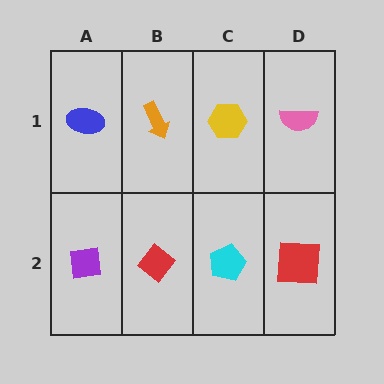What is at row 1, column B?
An orange arrow.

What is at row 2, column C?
A cyan pentagon.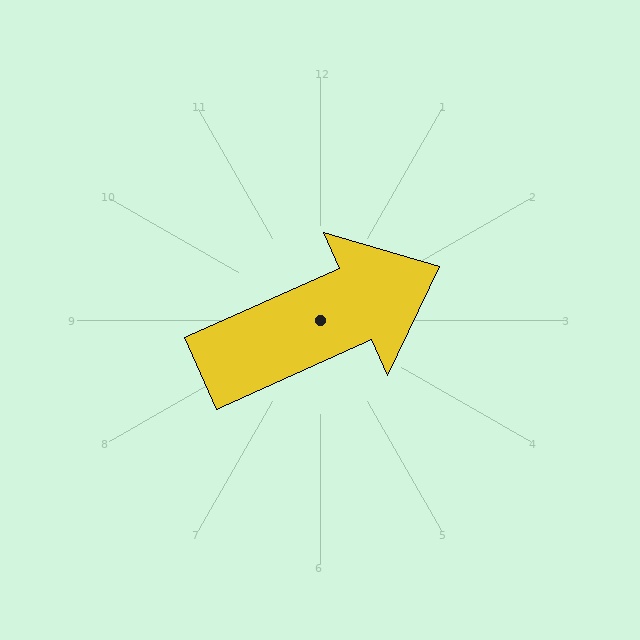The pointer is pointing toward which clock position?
Roughly 2 o'clock.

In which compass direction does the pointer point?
Northeast.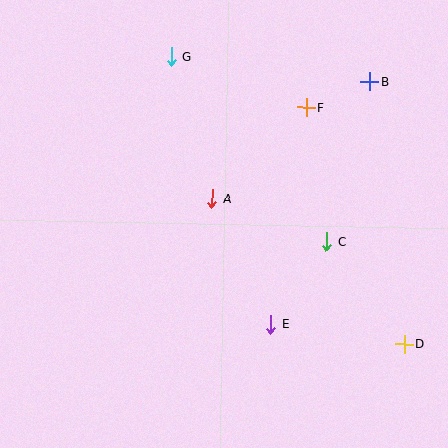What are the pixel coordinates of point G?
Point G is at (171, 57).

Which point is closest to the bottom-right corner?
Point D is closest to the bottom-right corner.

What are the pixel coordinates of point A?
Point A is at (212, 198).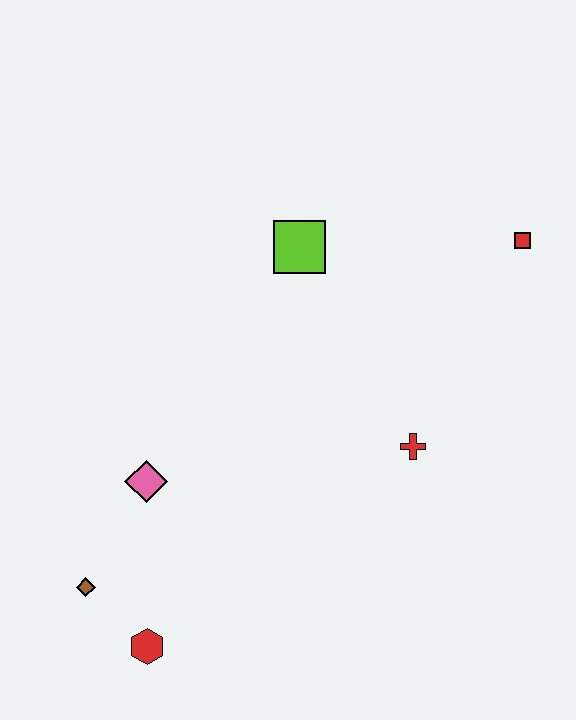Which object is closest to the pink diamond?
The brown diamond is closest to the pink diamond.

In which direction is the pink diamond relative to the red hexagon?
The pink diamond is above the red hexagon.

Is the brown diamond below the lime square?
Yes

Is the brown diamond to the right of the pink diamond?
No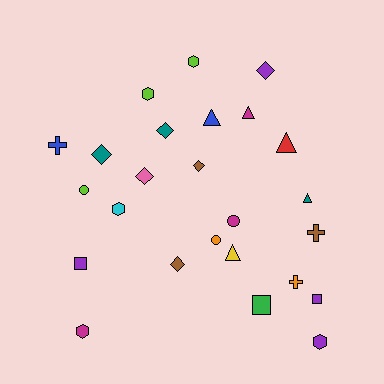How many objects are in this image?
There are 25 objects.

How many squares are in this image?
There are 3 squares.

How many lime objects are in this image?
There are 3 lime objects.